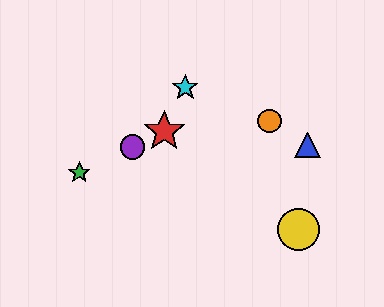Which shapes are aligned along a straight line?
The red star, the green star, the purple circle are aligned along a straight line.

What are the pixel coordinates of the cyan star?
The cyan star is at (185, 87).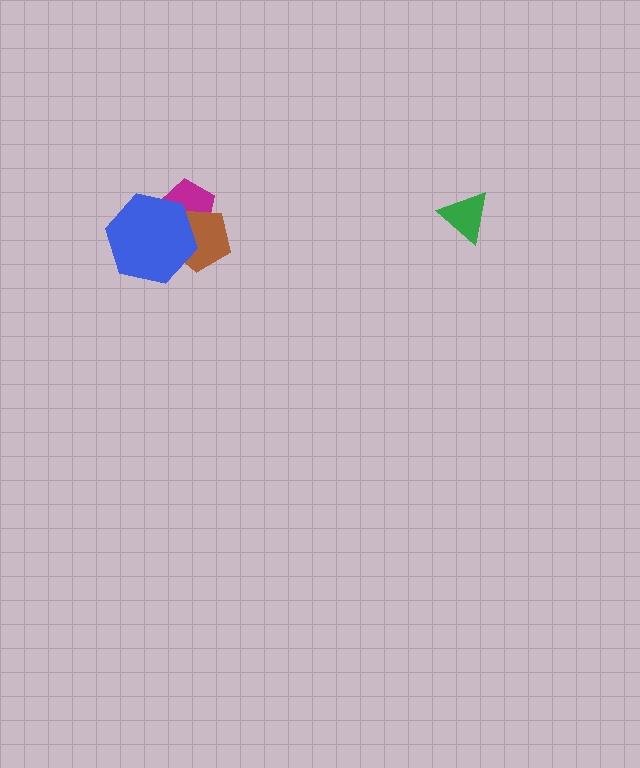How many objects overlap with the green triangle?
0 objects overlap with the green triangle.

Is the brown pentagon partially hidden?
Yes, it is partially covered by another shape.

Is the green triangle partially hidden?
No, no other shape covers it.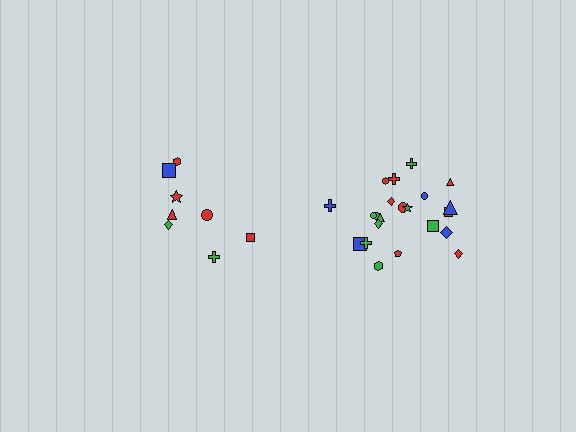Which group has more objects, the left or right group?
The right group.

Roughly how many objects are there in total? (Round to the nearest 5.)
Roughly 30 objects in total.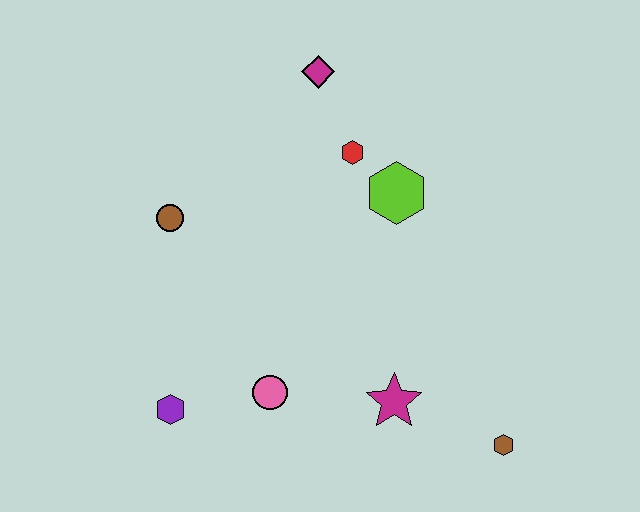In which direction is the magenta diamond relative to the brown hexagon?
The magenta diamond is above the brown hexagon.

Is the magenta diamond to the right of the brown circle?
Yes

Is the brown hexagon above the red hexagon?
No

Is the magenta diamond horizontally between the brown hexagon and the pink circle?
Yes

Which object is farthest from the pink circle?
The magenta diamond is farthest from the pink circle.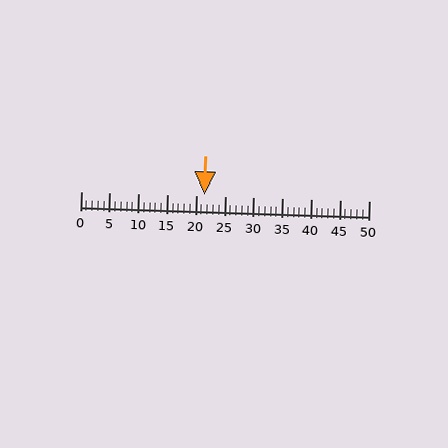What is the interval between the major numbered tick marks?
The major tick marks are spaced 5 units apart.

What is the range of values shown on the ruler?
The ruler shows values from 0 to 50.